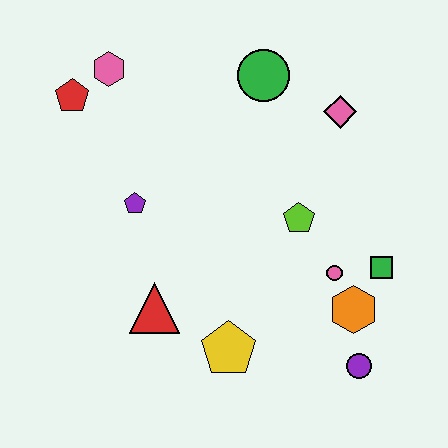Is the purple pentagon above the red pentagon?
No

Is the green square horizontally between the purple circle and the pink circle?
No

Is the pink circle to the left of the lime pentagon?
No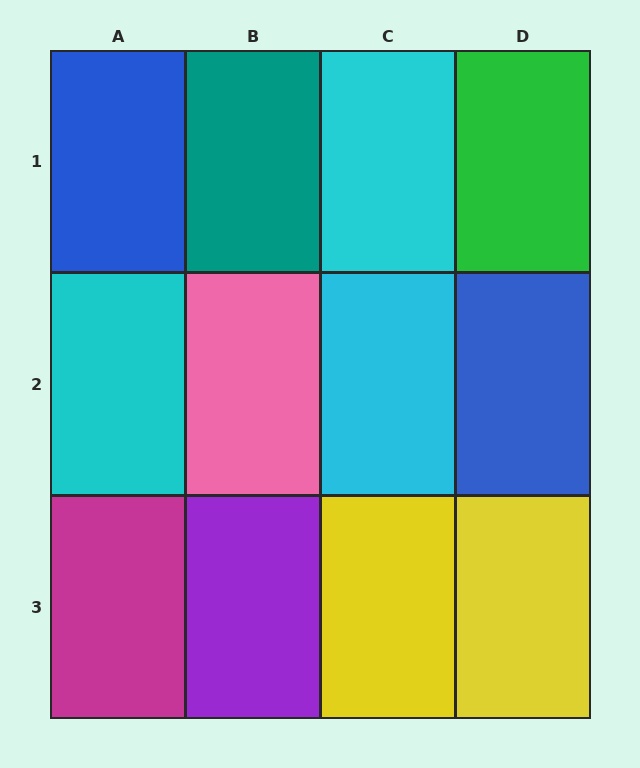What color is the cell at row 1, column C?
Cyan.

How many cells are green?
1 cell is green.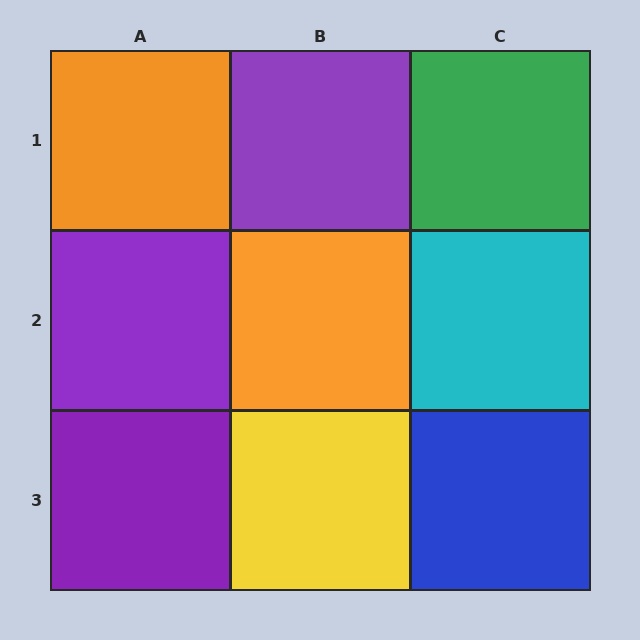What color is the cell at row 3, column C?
Blue.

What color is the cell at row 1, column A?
Orange.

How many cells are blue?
1 cell is blue.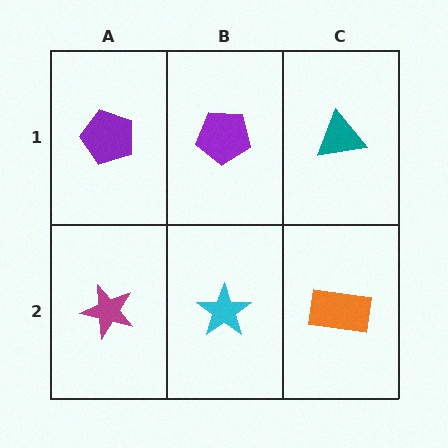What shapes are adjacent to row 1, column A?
A magenta star (row 2, column A), a purple pentagon (row 1, column B).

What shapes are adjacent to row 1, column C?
An orange rectangle (row 2, column C), a purple pentagon (row 1, column B).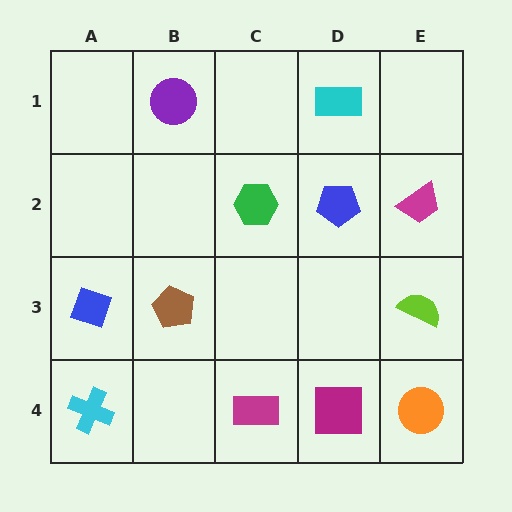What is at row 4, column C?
A magenta rectangle.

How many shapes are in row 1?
2 shapes.